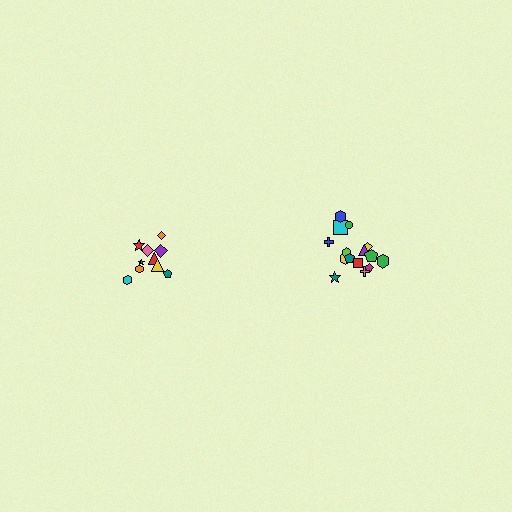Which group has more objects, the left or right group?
The right group.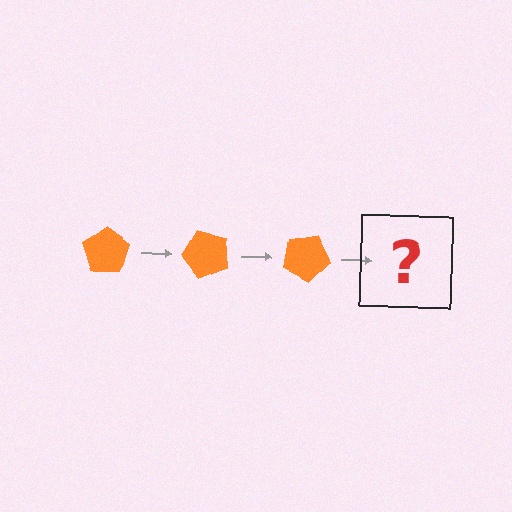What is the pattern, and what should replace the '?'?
The pattern is that the pentagon rotates 50 degrees each step. The '?' should be an orange pentagon rotated 150 degrees.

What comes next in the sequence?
The next element should be an orange pentagon rotated 150 degrees.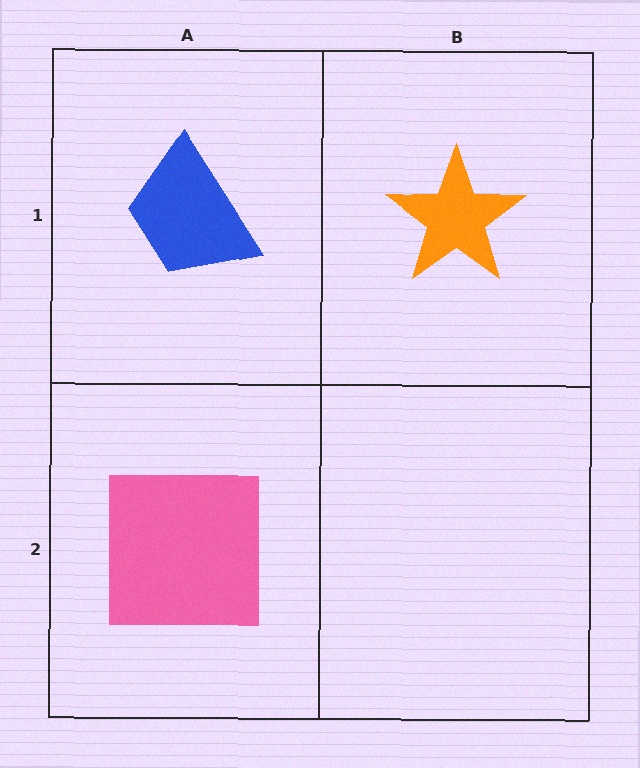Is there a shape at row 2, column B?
No, that cell is empty.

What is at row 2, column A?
A pink square.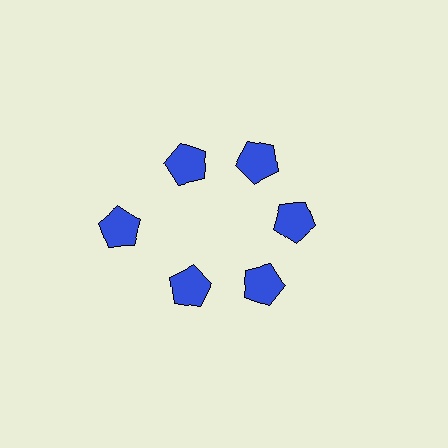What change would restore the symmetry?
The symmetry would be restored by moving it inward, back onto the ring so that all 6 pentagons sit at equal angles and equal distance from the center.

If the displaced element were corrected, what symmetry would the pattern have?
It would have 6-fold rotational symmetry — the pattern would map onto itself every 60 degrees.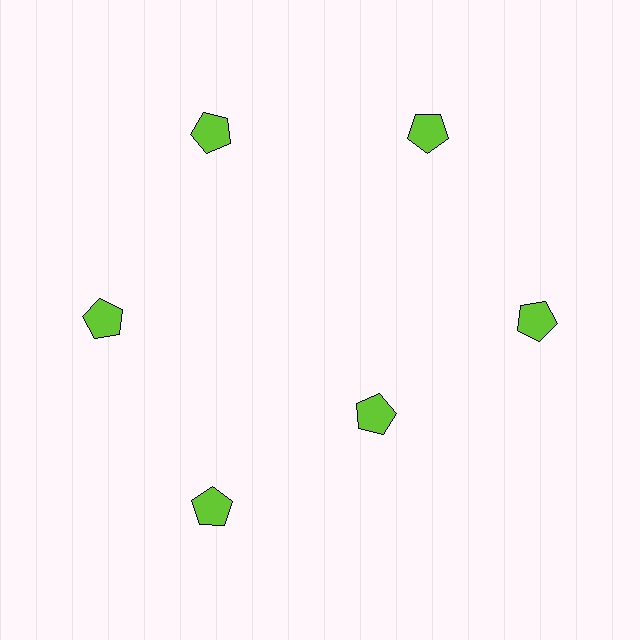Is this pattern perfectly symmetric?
No. The 6 lime pentagons are arranged in a ring, but one element near the 5 o'clock position is pulled inward toward the center, breaking the 6-fold rotational symmetry.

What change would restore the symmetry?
The symmetry would be restored by moving it outward, back onto the ring so that all 6 pentagons sit at equal angles and equal distance from the center.